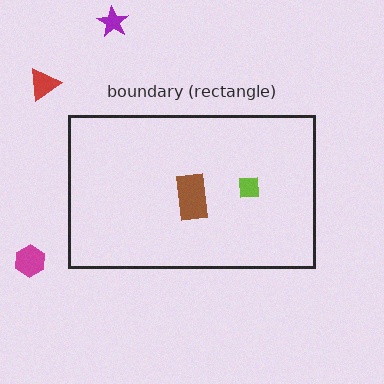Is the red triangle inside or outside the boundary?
Outside.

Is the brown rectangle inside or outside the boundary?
Inside.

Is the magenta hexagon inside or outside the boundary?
Outside.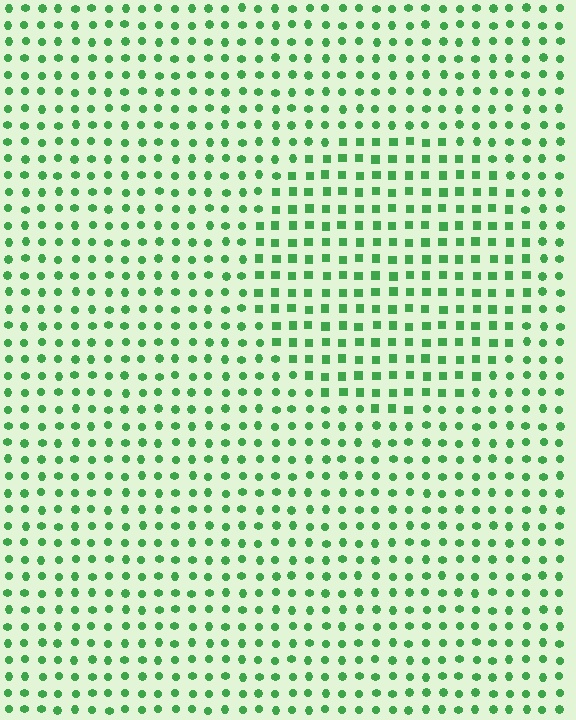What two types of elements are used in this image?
The image uses squares inside the circle region and circles outside it.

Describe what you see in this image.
The image is filled with small green elements arranged in a uniform grid. A circle-shaped region contains squares, while the surrounding area contains circles. The boundary is defined purely by the change in element shape.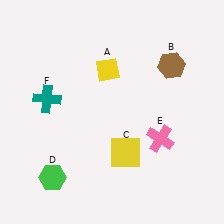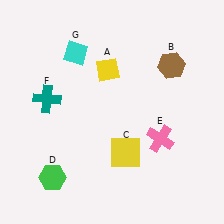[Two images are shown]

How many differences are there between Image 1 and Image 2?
There is 1 difference between the two images.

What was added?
A cyan diamond (G) was added in Image 2.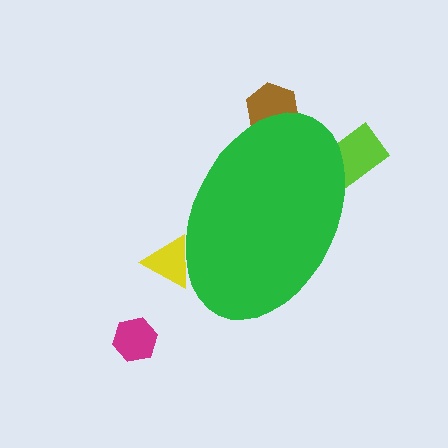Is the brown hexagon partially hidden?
Yes, the brown hexagon is partially hidden behind the green ellipse.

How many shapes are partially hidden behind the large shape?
3 shapes are partially hidden.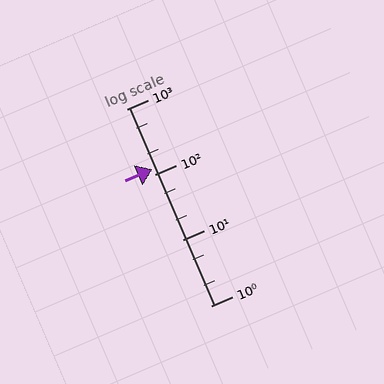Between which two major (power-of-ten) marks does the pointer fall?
The pointer is between 100 and 1000.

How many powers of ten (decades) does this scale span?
The scale spans 3 decades, from 1 to 1000.